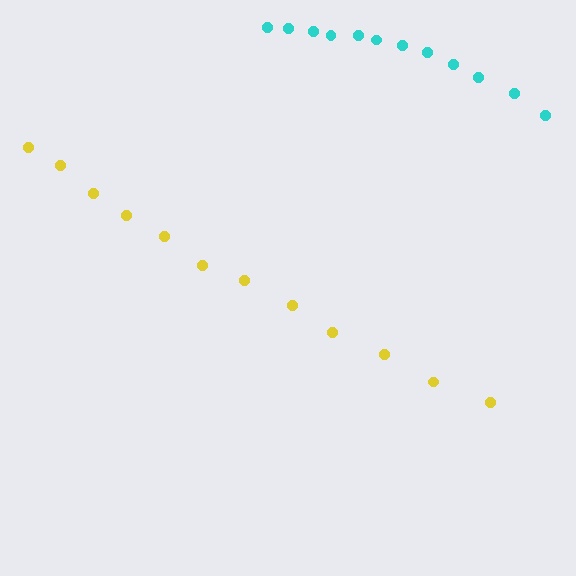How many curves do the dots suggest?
There are 2 distinct paths.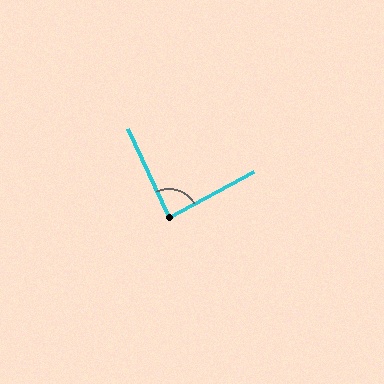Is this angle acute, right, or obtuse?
It is approximately a right angle.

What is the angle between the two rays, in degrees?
Approximately 87 degrees.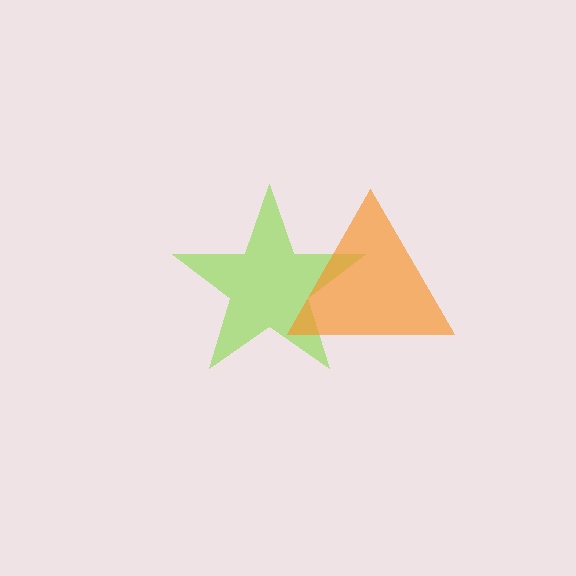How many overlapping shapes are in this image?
There are 2 overlapping shapes in the image.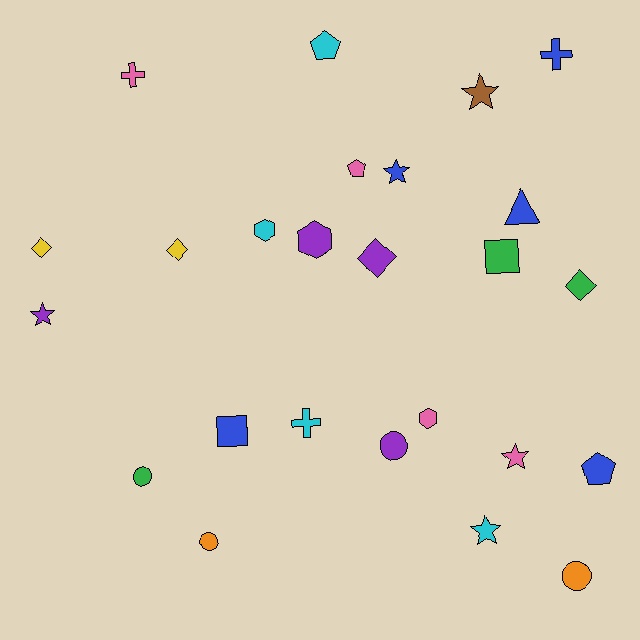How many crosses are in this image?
There are 3 crosses.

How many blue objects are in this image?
There are 5 blue objects.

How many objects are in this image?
There are 25 objects.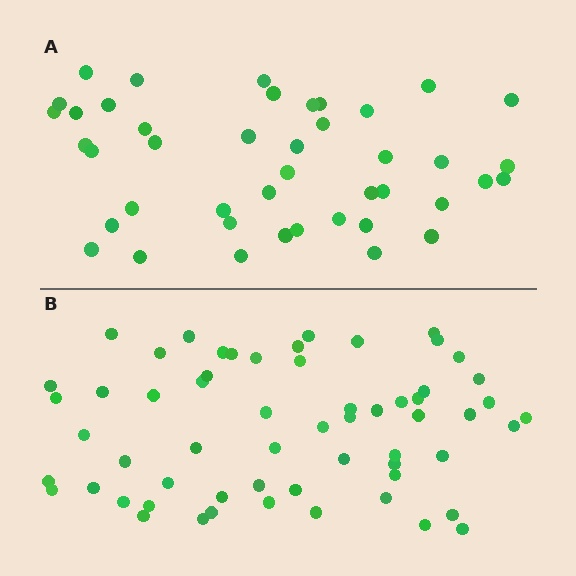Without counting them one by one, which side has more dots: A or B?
Region B (the bottom region) has more dots.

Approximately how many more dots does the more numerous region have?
Region B has approximately 15 more dots than region A.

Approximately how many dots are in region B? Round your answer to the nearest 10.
About 60 dots.